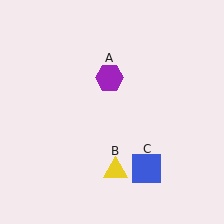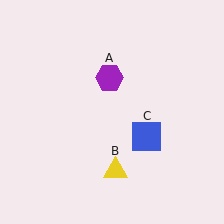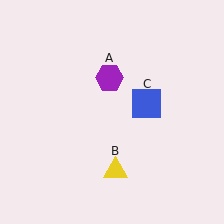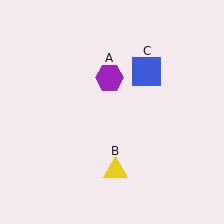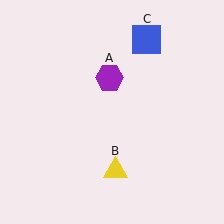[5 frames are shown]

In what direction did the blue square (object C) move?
The blue square (object C) moved up.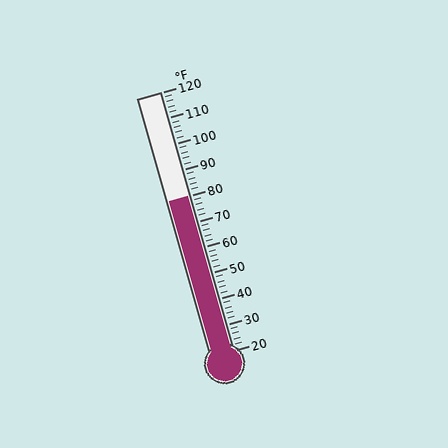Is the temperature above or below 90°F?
The temperature is below 90°F.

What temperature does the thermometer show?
The thermometer shows approximately 80°F.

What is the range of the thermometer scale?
The thermometer scale ranges from 20°F to 120°F.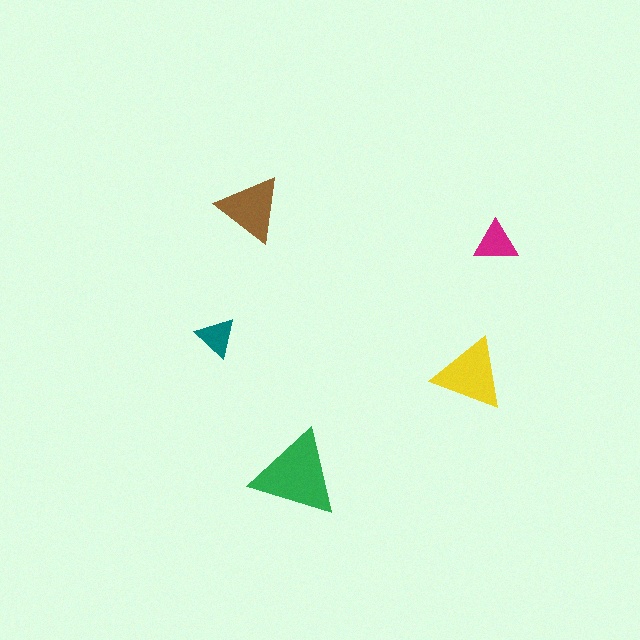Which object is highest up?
The brown triangle is topmost.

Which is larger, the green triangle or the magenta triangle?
The green one.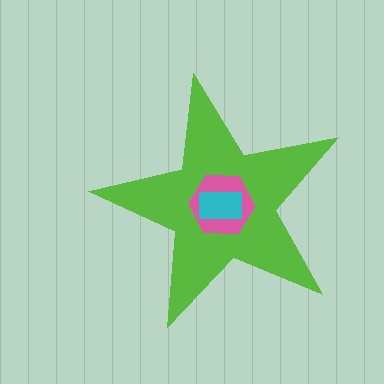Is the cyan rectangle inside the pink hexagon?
Yes.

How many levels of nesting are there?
3.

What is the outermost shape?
The lime star.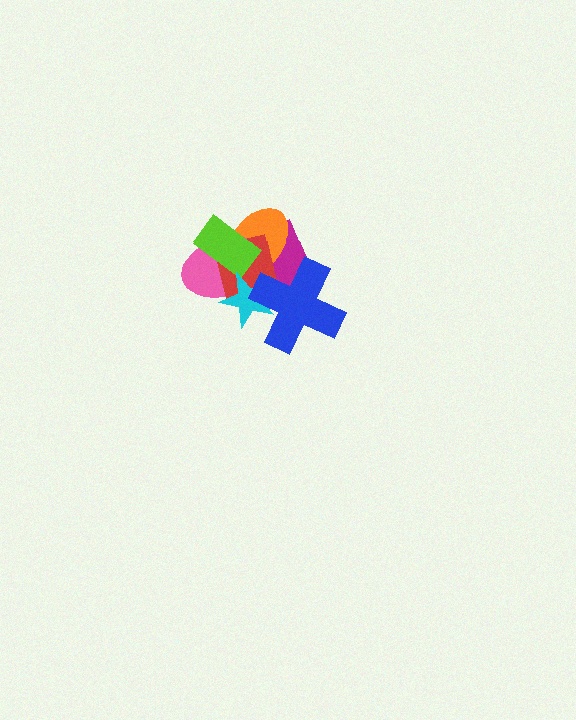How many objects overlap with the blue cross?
5 objects overlap with the blue cross.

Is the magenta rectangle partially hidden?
Yes, it is partially covered by another shape.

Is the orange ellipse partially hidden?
Yes, it is partially covered by another shape.